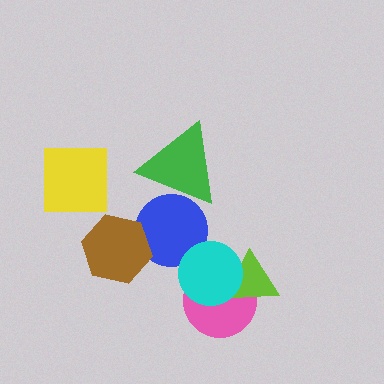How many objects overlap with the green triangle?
1 object overlaps with the green triangle.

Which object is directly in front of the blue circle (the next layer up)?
The green triangle is directly in front of the blue circle.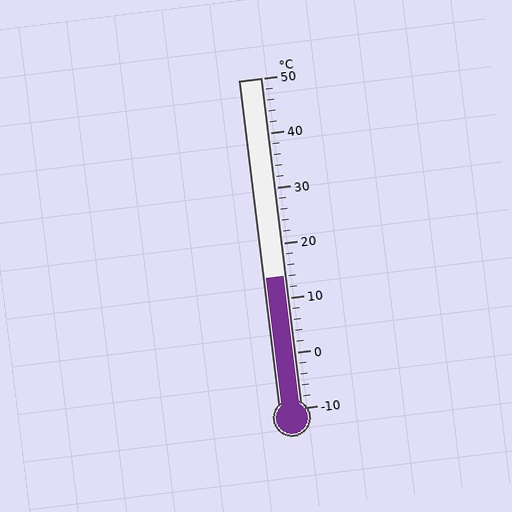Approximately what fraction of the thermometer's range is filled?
The thermometer is filled to approximately 40% of its range.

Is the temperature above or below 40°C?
The temperature is below 40°C.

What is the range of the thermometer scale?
The thermometer scale ranges from -10°C to 50°C.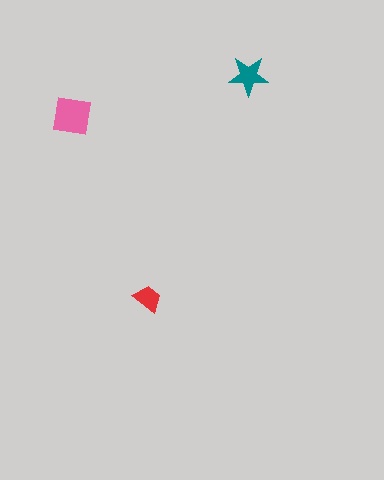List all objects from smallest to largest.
The red trapezoid, the teal star, the pink square.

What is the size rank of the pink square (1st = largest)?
1st.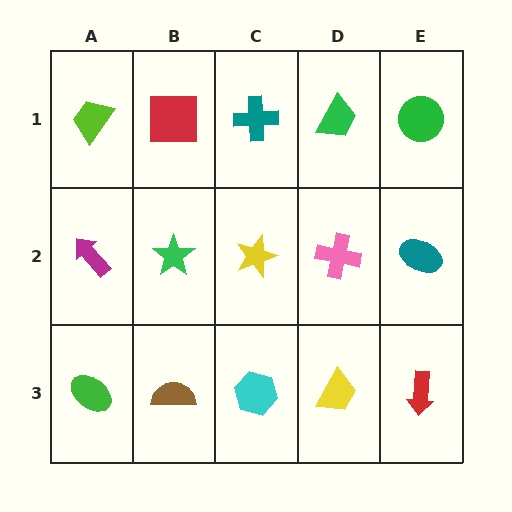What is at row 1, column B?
A red square.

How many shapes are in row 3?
5 shapes.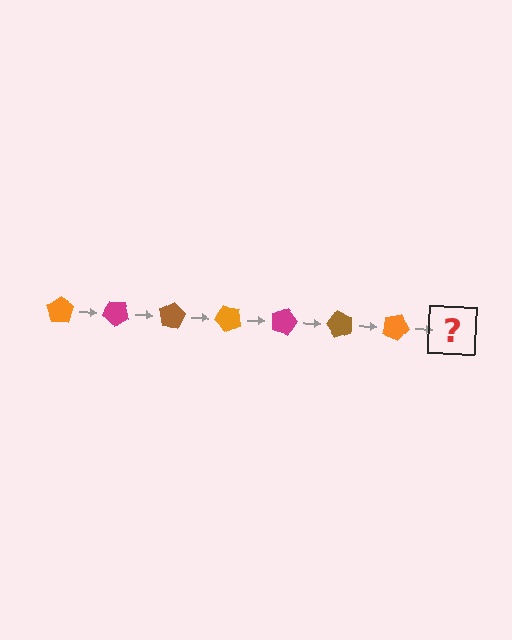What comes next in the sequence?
The next element should be a magenta pentagon, rotated 280 degrees from the start.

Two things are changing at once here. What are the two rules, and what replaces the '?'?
The two rules are that it rotates 40 degrees each step and the color cycles through orange, magenta, and brown. The '?' should be a magenta pentagon, rotated 280 degrees from the start.